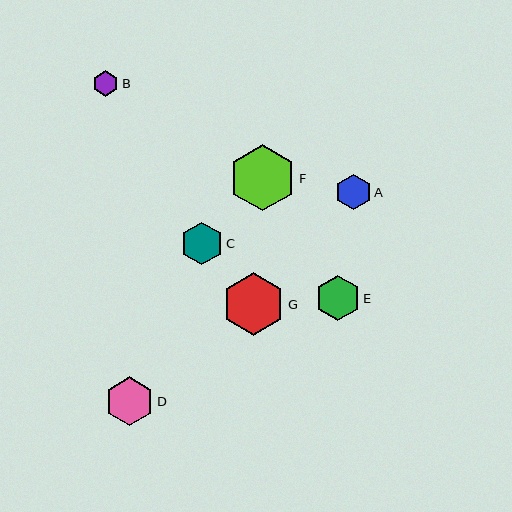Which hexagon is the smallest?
Hexagon B is the smallest with a size of approximately 25 pixels.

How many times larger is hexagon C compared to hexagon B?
Hexagon C is approximately 1.7 times the size of hexagon B.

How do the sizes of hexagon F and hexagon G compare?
Hexagon F and hexagon G are approximately the same size.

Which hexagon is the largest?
Hexagon F is the largest with a size of approximately 66 pixels.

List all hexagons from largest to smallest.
From largest to smallest: F, G, D, E, C, A, B.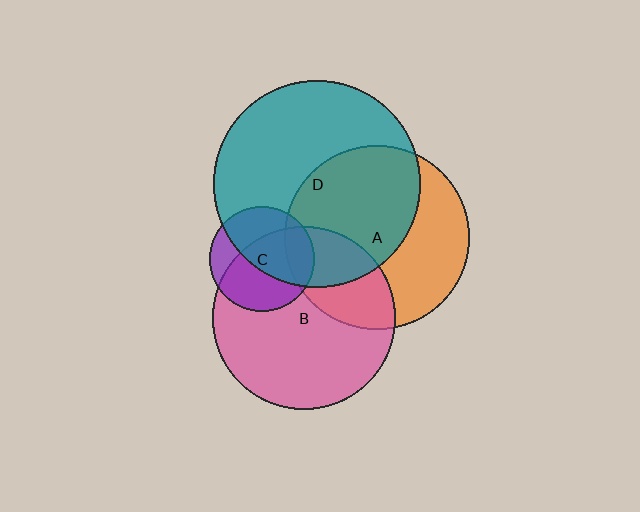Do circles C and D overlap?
Yes.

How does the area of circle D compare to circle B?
Approximately 1.3 times.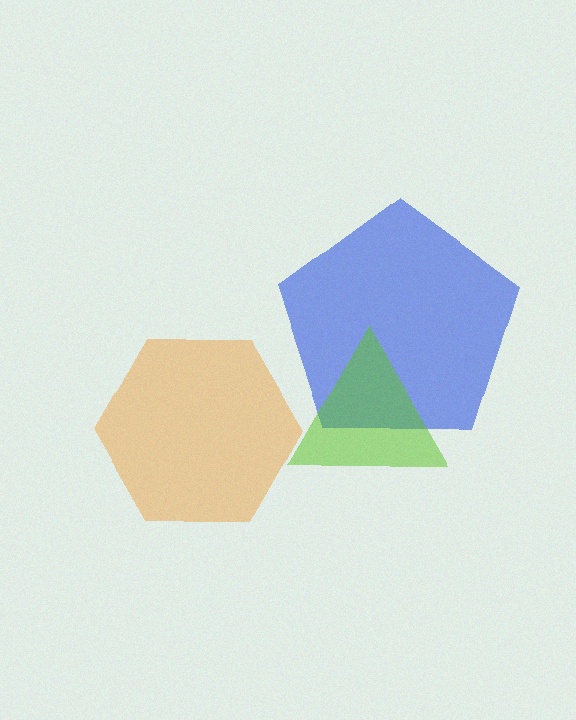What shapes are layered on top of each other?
The layered shapes are: a blue pentagon, an orange hexagon, a lime triangle.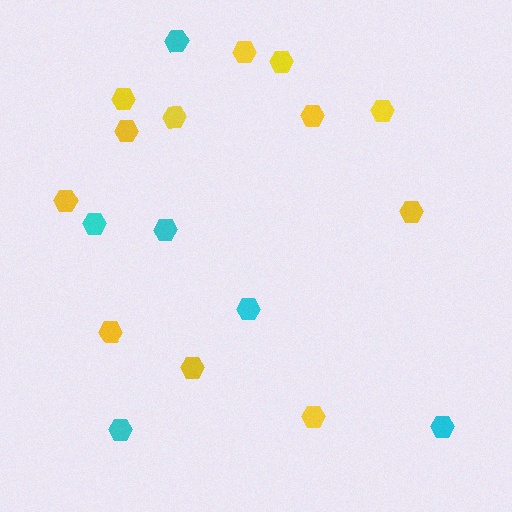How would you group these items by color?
There are 2 groups: one group of cyan hexagons (6) and one group of yellow hexagons (12).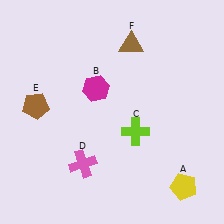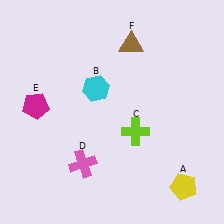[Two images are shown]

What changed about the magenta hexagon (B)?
In Image 1, B is magenta. In Image 2, it changed to cyan.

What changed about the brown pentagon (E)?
In Image 1, E is brown. In Image 2, it changed to magenta.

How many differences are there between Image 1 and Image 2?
There are 2 differences between the two images.